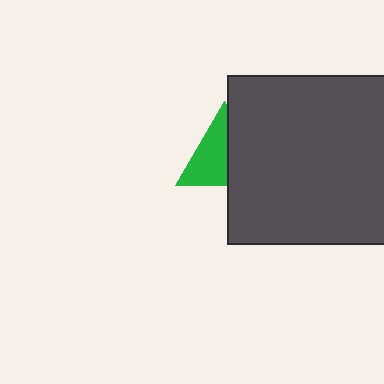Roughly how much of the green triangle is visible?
About half of it is visible (roughly 57%).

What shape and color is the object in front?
The object in front is a dark gray square.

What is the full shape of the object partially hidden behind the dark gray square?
The partially hidden object is a green triangle.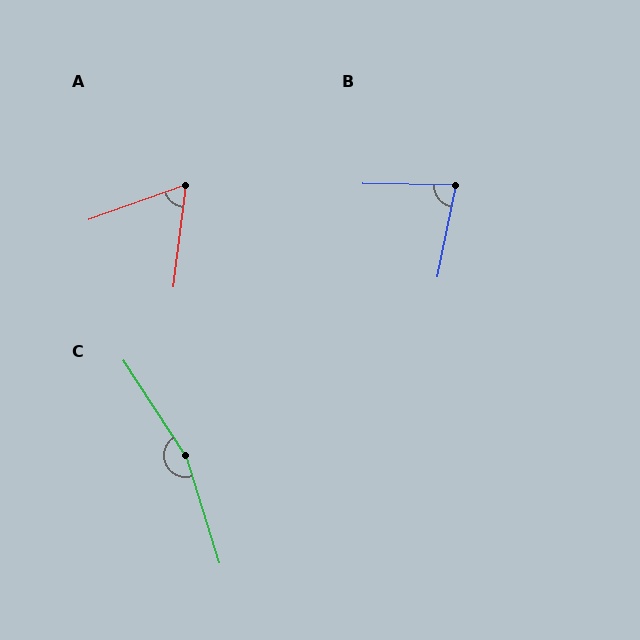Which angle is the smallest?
A, at approximately 63 degrees.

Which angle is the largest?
C, at approximately 165 degrees.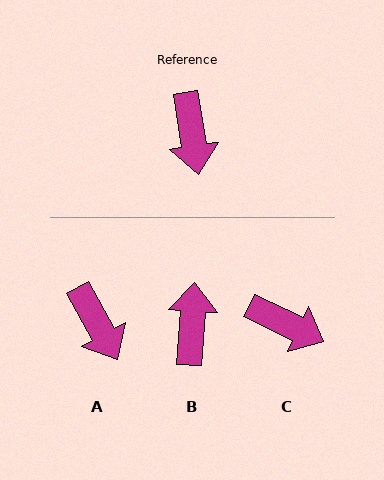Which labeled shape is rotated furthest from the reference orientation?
B, about 167 degrees away.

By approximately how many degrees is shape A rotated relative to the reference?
Approximately 20 degrees counter-clockwise.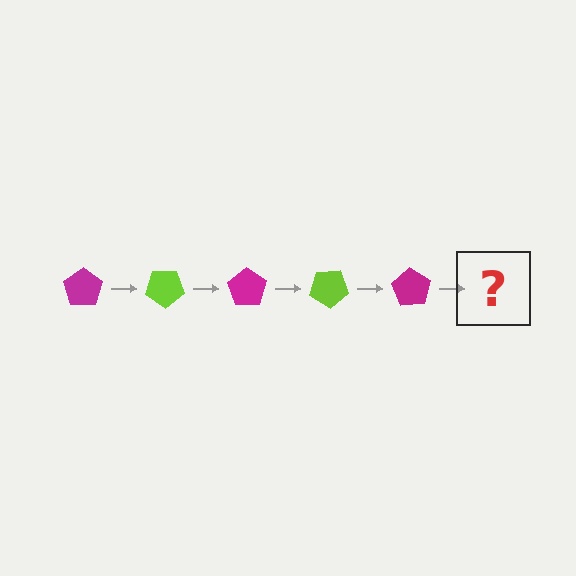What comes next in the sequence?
The next element should be a lime pentagon, rotated 175 degrees from the start.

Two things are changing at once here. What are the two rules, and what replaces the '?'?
The two rules are that it rotates 35 degrees each step and the color cycles through magenta and lime. The '?' should be a lime pentagon, rotated 175 degrees from the start.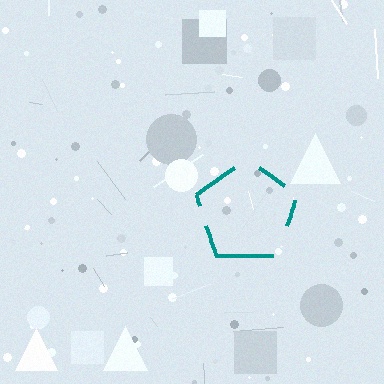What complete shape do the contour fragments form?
The contour fragments form a pentagon.